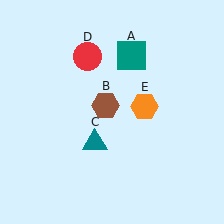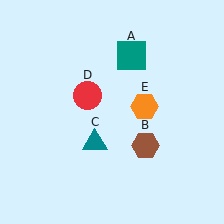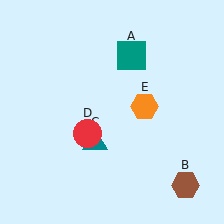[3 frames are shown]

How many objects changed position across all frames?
2 objects changed position: brown hexagon (object B), red circle (object D).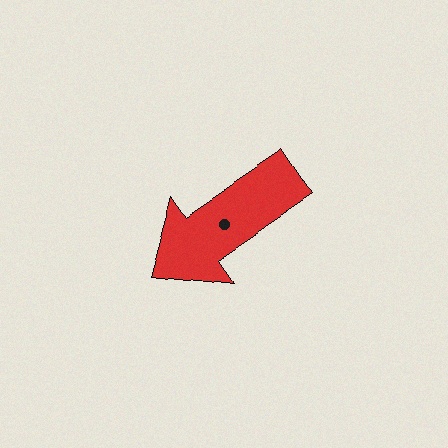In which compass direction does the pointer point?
Southwest.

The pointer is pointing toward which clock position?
Roughly 8 o'clock.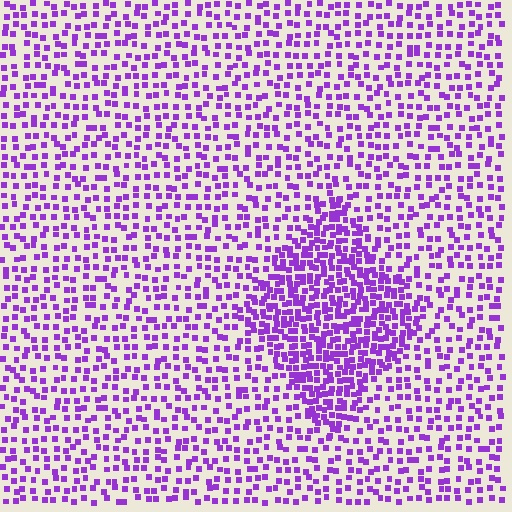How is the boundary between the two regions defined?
The boundary is defined by a change in element density (approximately 2.1x ratio). All elements are the same color, size, and shape.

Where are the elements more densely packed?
The elements are more densely packed inside the diamond boundary.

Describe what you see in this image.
The image contains small purple elements arranged at two different densities. A diamond-shaped region is visible where the elements are more densely packed than the surrounding area.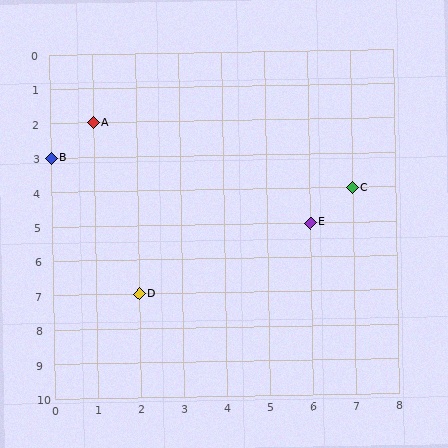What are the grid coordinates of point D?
Point D is at grid coordinates (2, 7).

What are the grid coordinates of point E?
Point E is at grid coordinates (6, 5).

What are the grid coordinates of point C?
Point C is at grid coordinates (7, 4).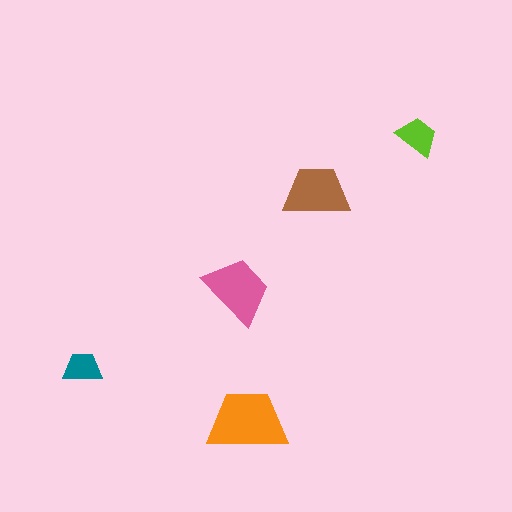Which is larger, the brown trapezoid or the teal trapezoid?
The brown one.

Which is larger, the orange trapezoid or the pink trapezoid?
The orange one.